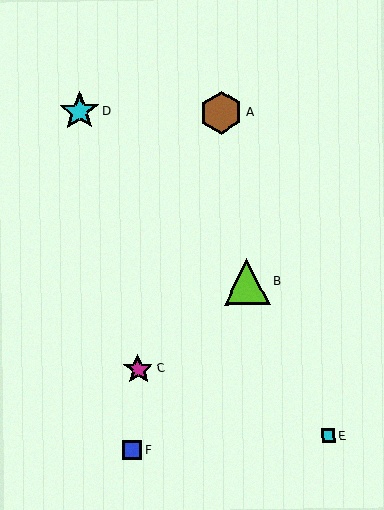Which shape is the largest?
The lime triangle (labeled B) is the largest.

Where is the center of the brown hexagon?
The center of the brown hexagon is at (221, 113).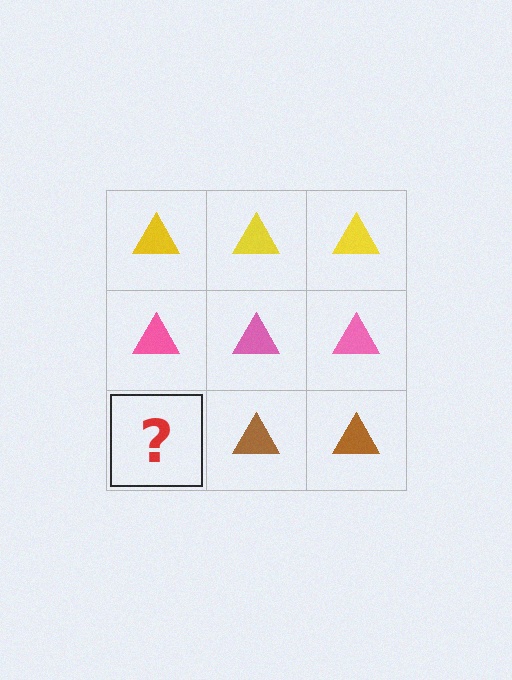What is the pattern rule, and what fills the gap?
The rule is that each row has a consistent color. The gap should be filled with a brown triangle.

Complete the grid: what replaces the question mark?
The question mark should be replaced with a brown triangle.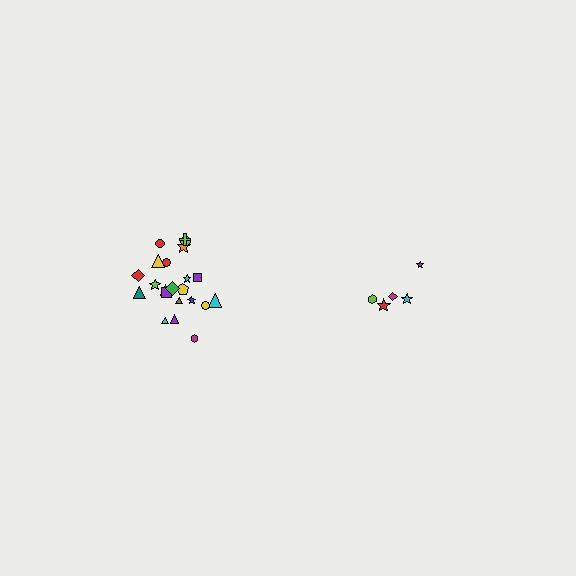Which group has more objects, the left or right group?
The left group.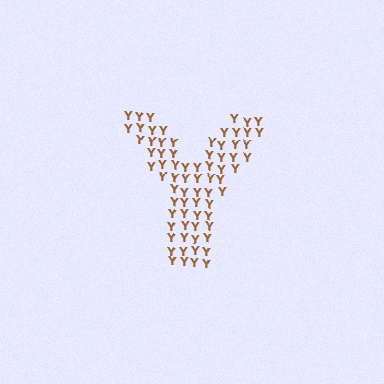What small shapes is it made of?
It is made of small letter Y's.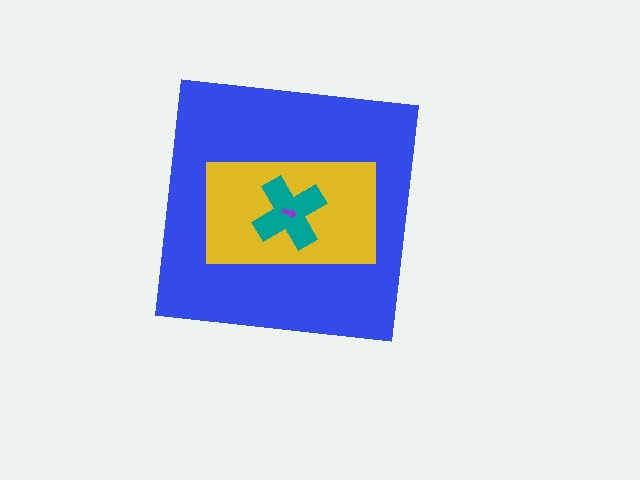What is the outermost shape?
The blue square.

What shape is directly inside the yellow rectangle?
The teal cross.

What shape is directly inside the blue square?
The yellow rectangle.